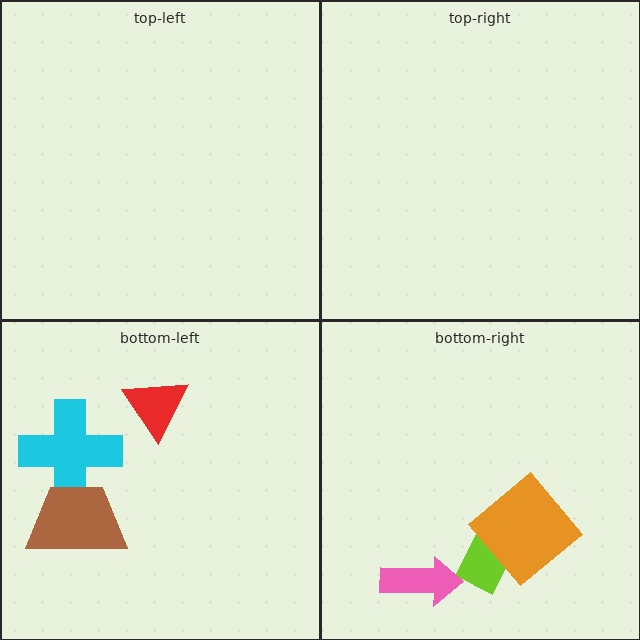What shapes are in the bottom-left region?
The cyan cross, the red triangle, the brown trapezoid.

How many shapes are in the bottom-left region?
3.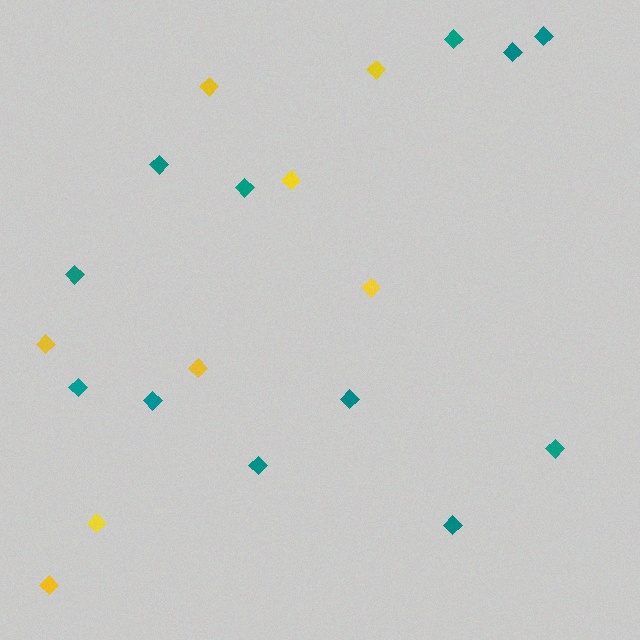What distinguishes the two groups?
There are 2 groups: one group of teal diamonds (12) and one group of yellow diamonds (8).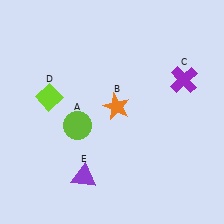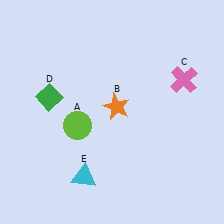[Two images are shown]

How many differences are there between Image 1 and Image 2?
There are 3 differences between the two images.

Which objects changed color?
C changed from purple to pink. D changed from lime to green. E changed from purple to cyan.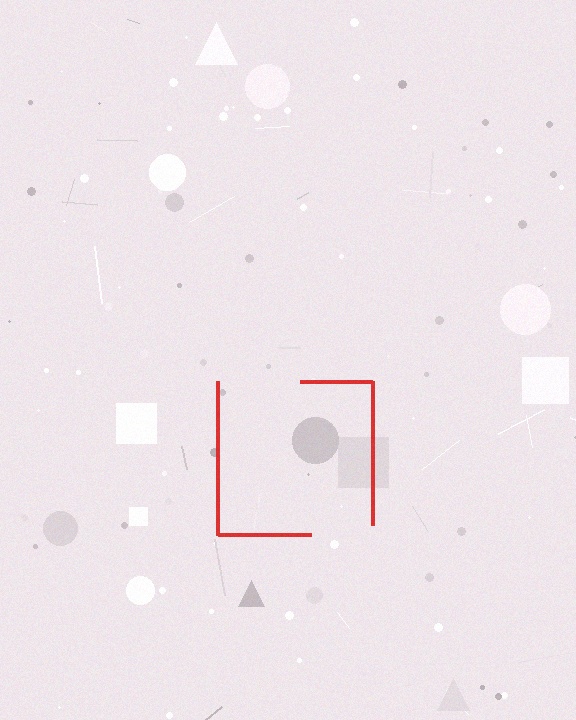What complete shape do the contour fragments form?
The contour fragments form a square.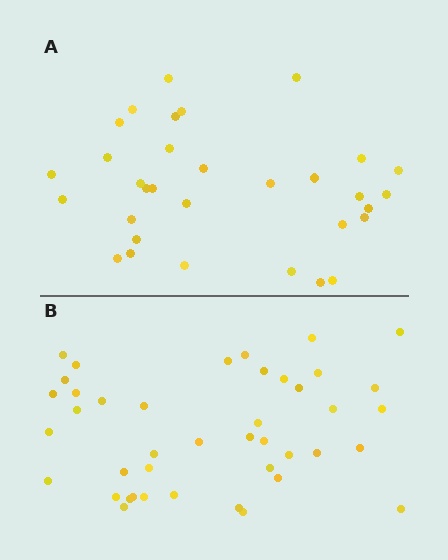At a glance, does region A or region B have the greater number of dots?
Region B (the bottom region) has more dots.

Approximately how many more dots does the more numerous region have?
Region B has roughly 10 or so more dots than region A.